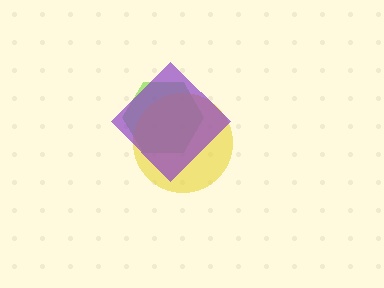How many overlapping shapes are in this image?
There are 3 overlapping shapes in the image.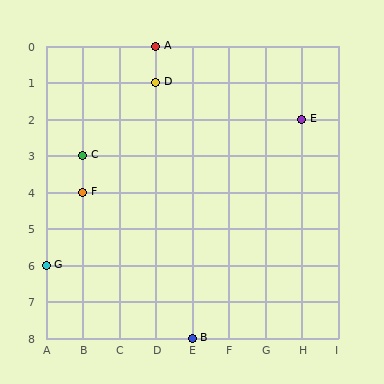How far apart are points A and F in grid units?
Points A and F are 2 columns and 4 rows apart (about 4.5 grid units diagonally).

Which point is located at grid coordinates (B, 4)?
Point F is at (B, 4).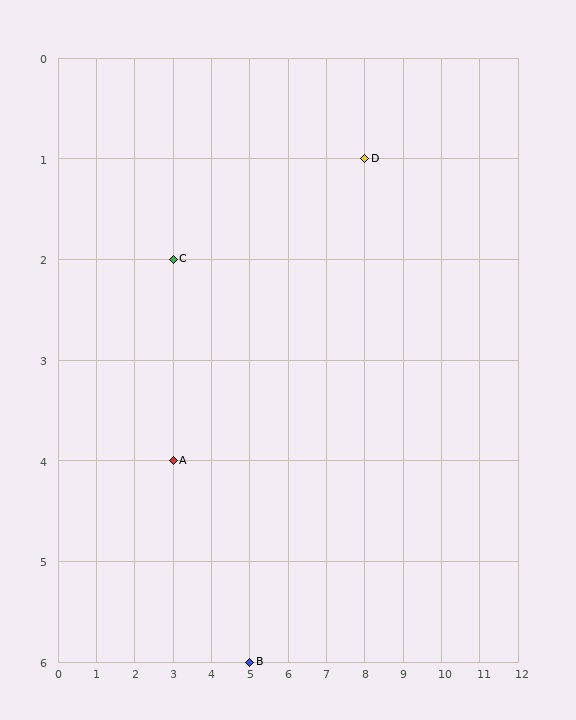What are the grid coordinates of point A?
Point A is at grid coordinates (3, 4).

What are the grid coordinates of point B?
Point B is at grid coordinates (5, 6).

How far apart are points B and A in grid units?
Points B and A are 2 columns and 2 rows apart (about 2.8 grid units diagonally).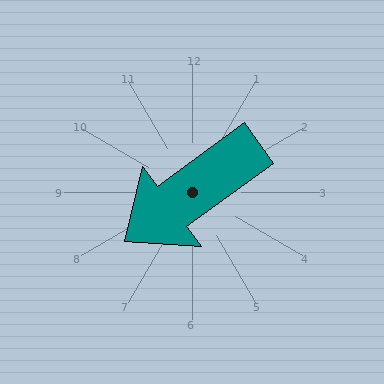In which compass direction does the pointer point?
Southwest.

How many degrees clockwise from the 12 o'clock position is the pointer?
Approximately 234 degrees.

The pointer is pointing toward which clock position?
Roughly 8 o'clock.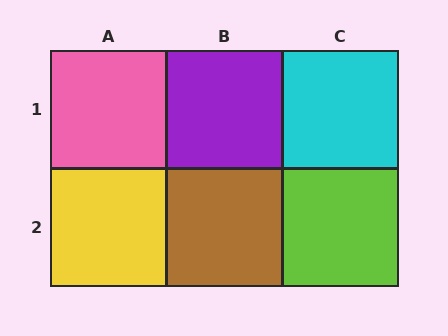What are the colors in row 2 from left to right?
Yellow, brown, lime.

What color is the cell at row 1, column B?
Purple.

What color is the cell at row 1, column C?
Cyan.